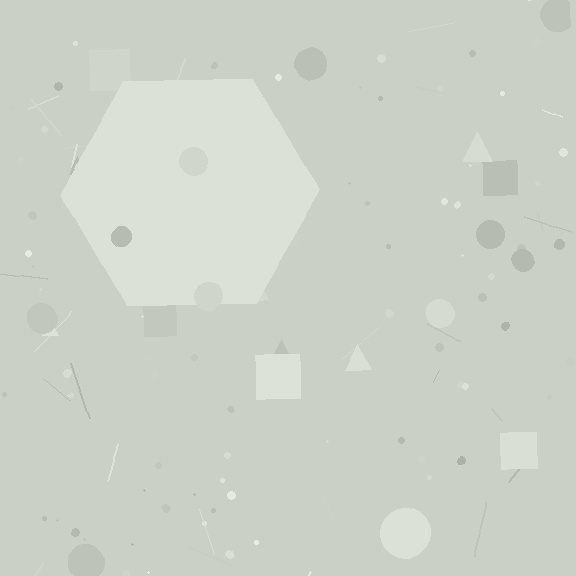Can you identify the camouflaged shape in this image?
The camouflaged shape is a hexagon.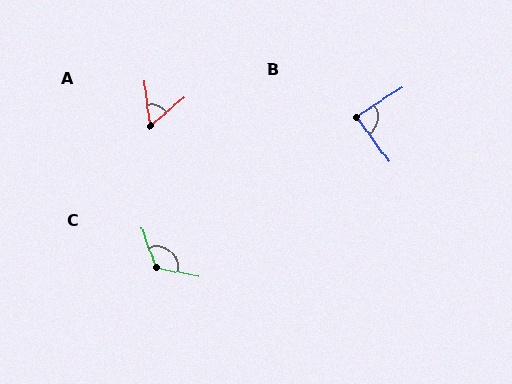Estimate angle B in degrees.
Approximately 87 degrees.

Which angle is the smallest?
A, at approximately 56 degrees.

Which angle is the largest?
C, at approximately 120 degrees.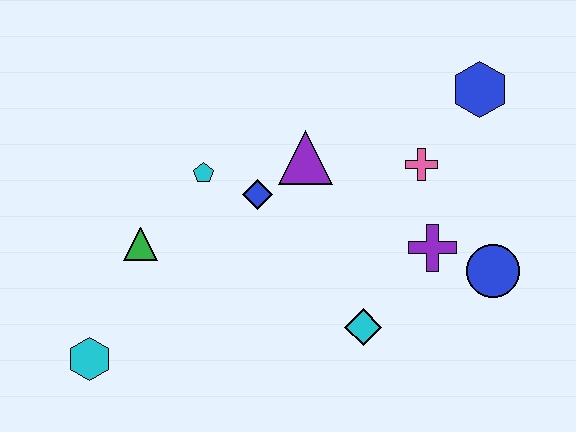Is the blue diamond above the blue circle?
Yes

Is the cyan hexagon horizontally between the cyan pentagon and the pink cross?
No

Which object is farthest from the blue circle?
The cyan hexagon is farthest from the blue circle.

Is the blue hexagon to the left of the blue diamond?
No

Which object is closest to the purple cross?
The blue circle is closest to the purple cross.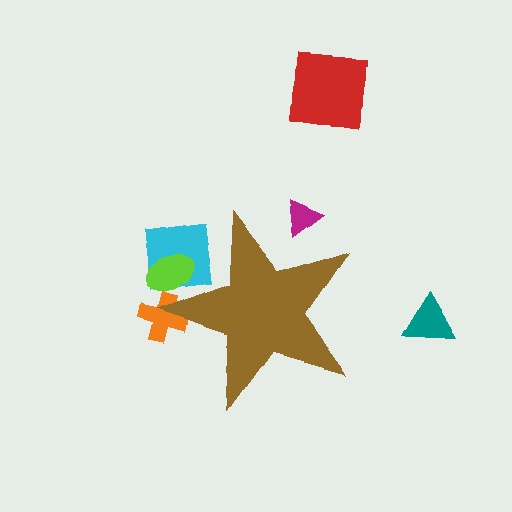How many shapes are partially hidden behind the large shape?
4 shapes are partially hidden.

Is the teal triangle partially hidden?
No, the teal triangle is fully visible.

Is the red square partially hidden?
No, the red square is fully visible.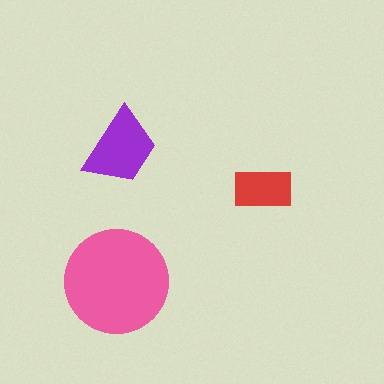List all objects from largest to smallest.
The pink circle, the purple trapezoid, the red rectangle.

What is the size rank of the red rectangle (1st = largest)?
3rd.